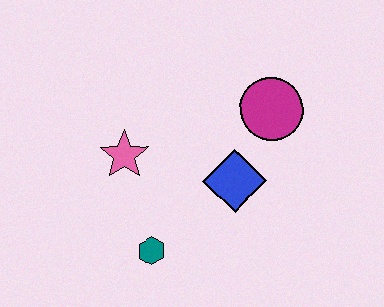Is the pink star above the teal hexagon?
Yes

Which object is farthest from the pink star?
The magenta circle is farthest from the pink star.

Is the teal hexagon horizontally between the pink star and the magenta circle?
Yes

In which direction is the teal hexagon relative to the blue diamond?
The teal hexagon is to the left of the blue diamond.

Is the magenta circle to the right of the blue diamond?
Yes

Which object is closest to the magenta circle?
The blue diamond is closest to the magenta circle.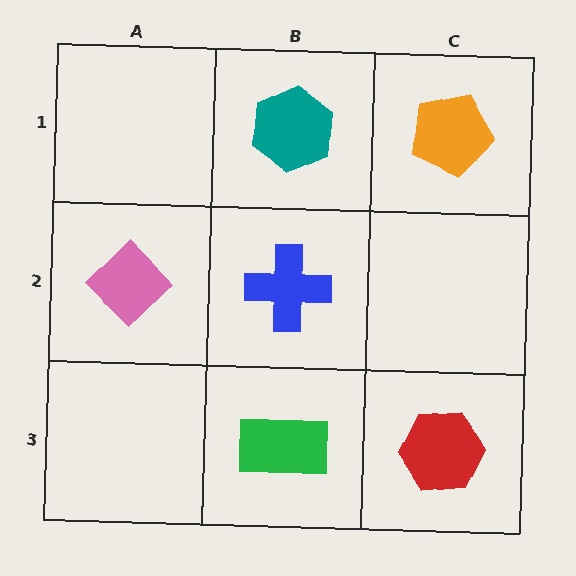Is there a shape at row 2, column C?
No, that cell is empty.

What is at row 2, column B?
A blue cross.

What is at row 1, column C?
An orange pentagon.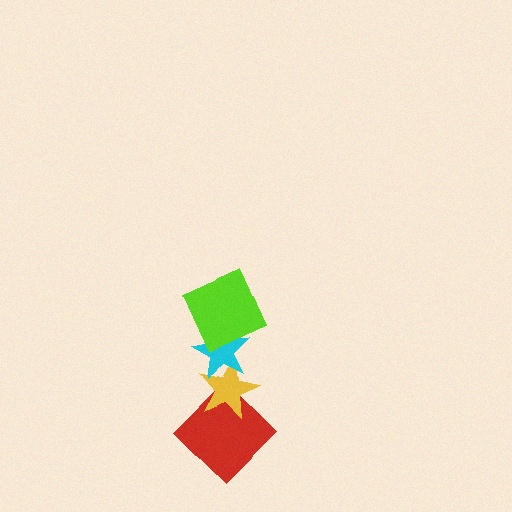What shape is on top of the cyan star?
The lime square is on top of the cyan star.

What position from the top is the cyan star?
The cyan star is 2nd from the top.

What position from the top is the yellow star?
The yellow star is 3rd from the top.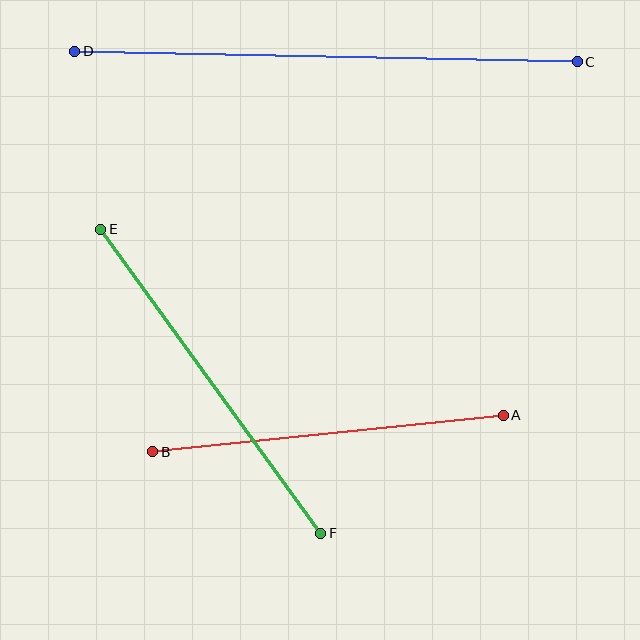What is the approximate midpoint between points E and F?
The midpoint is at approximately (211, 381) pixels.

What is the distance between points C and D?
The distance is approximately 503 pixels.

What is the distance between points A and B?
The distance is approximately 353 pixels.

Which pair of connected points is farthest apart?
Points C and D are farthest apart.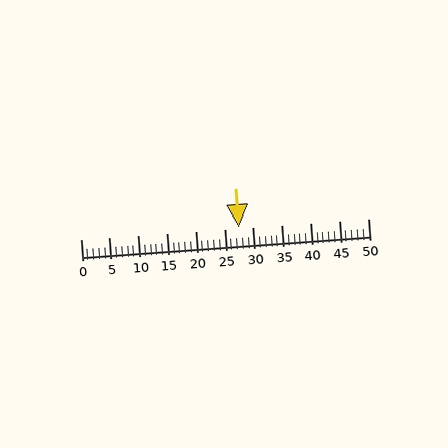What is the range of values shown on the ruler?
The ruler shows values from 0 to 50.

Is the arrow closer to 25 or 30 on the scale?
The arrow is closer to 30.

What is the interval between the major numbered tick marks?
The major tick marks are spaced 5 units apart.